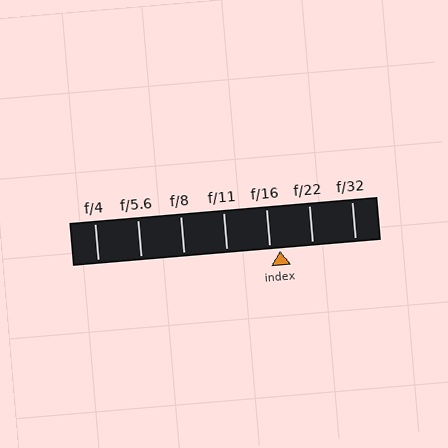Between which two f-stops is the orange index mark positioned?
The index mark is between f/16 and f/22.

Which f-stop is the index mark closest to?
The index mark is closest to f/16.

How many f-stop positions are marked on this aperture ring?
There are 7 f-stop positions marked.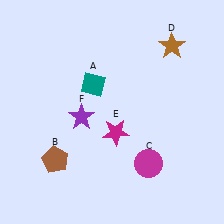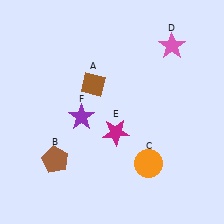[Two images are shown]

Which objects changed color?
A changed from teal to brown. C changed from magenta to orange. D changed from brown to pink.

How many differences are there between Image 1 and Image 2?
There are 3 differences between the two images.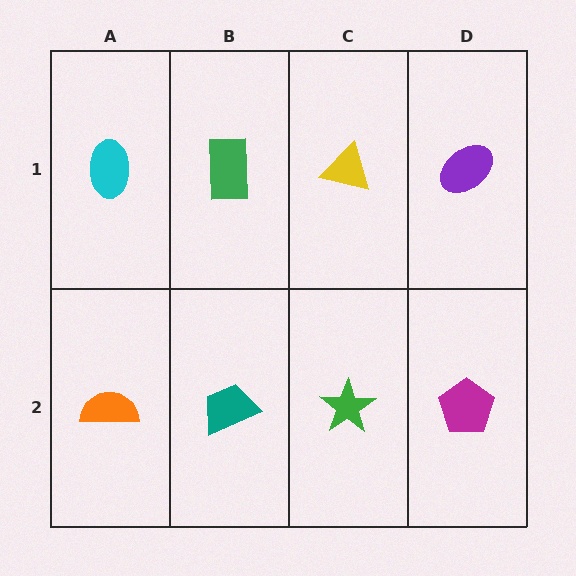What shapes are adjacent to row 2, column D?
A purple ellipse (row 1, column D), a green star (row 2, column C).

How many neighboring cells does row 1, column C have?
3.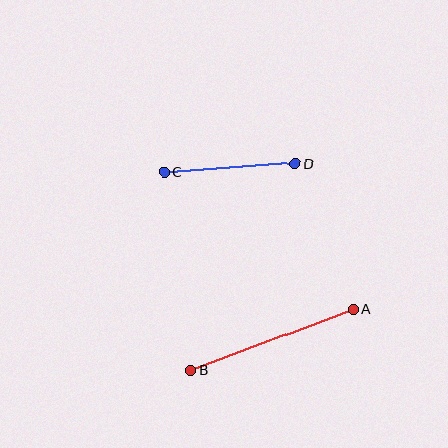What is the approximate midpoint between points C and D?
The midpoint is at approximately (230, 168) pixels.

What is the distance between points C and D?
The distance is approximately 131 pixels.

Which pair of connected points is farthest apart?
Points A and B are farthest apart.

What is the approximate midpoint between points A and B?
The midpoint is at approximately (272, 340) pixels.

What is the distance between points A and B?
The distance is approximately 174 pixels.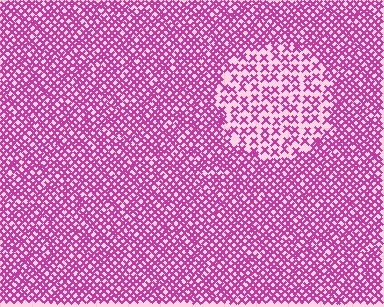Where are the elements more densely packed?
The elements are more densely packed outside the circle boundary.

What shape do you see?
I see a circle.